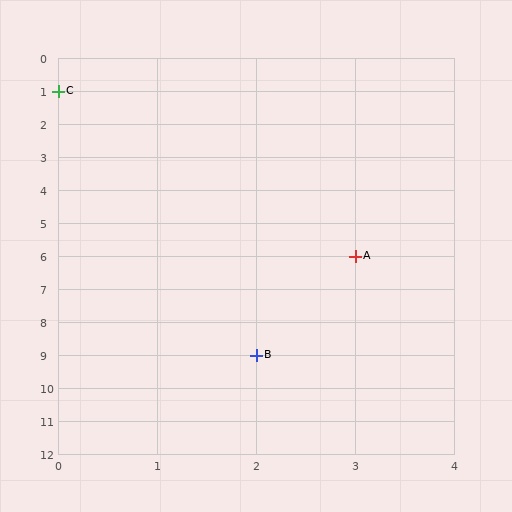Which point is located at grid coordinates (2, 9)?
Point B is at (2, 9).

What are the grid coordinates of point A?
Point A is at grid coordinates (3, 6).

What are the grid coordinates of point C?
Point C is at grid coordinates (0, 1).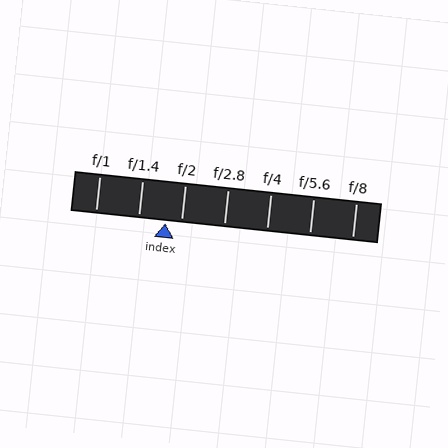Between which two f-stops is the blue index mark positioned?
The index mark is between f/1.4 and f/2.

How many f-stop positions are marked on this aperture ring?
There are 7 f-stop positions marked.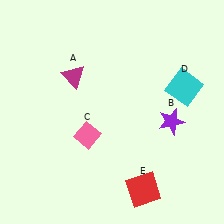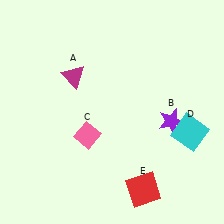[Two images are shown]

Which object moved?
The cyan square (D) moved down.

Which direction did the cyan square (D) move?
The cyan square (D) moved down.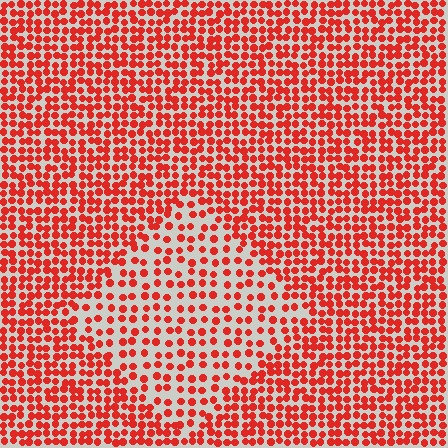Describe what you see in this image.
The image contains small red elements arranged at two different densities. A diamond-shaped region is visible where the elements are less densely packed than the surrounding area.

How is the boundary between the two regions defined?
The boundary is defined by a change in element density (approximately 1.8x ratio). All elements are the same color, size, and shape.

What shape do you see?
I see a diamond.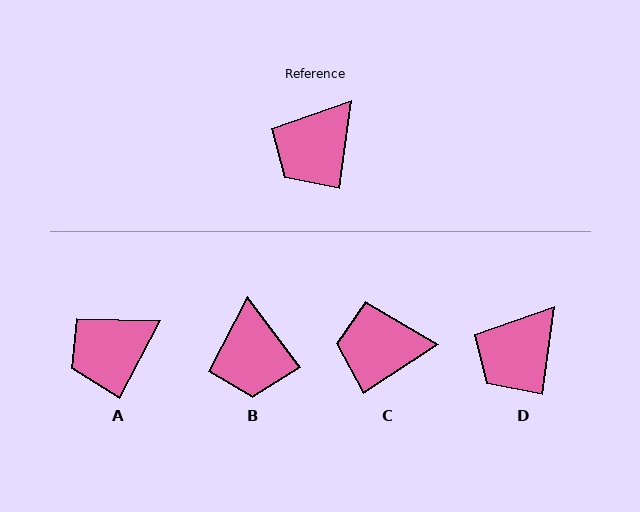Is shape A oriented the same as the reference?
No, it is off by about 20 degrees.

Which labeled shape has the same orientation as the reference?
D.